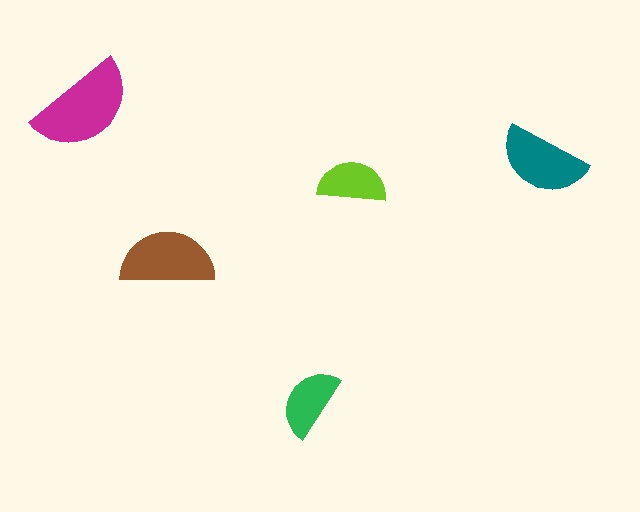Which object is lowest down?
The green semicircle is bottommost.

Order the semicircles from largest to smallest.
the magenta one, the brown one, the teal one, the green one, the lime one.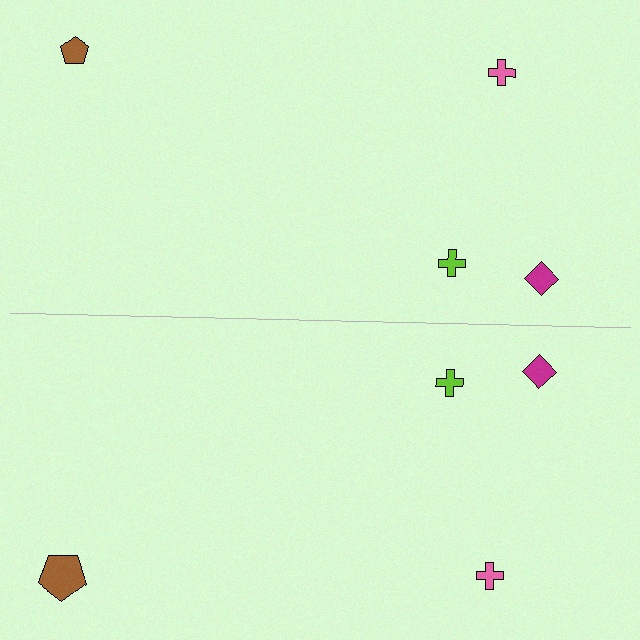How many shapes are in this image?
There are 8 shapes in this image.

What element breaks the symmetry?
The brown pentagon on the bottom side has a different size than its mirror counterpart.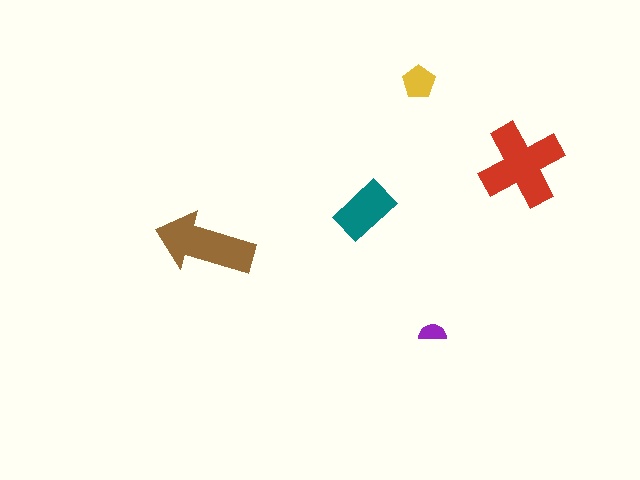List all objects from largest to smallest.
The red cross, the brown arrow, the teal rectangle, the yellow pentagon, the purple semicircle.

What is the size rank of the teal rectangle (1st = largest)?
3rd.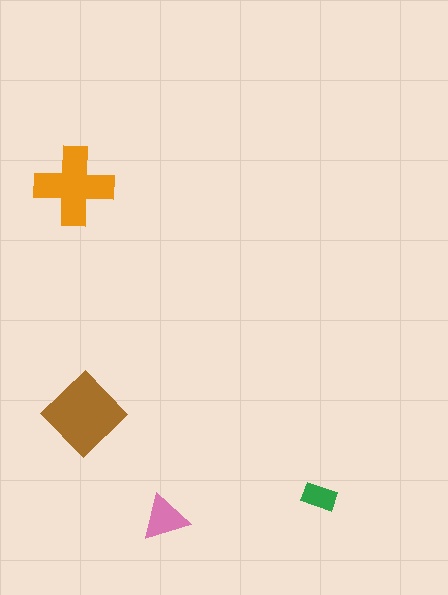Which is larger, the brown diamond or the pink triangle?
The brown diamond.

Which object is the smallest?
The green rectangle.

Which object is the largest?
The brown diamond.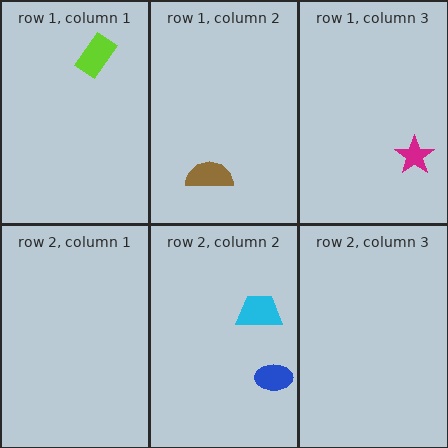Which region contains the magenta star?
The row 1, column 3 region.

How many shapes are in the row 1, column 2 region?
1.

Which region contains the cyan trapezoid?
The row 2, column 2 region.